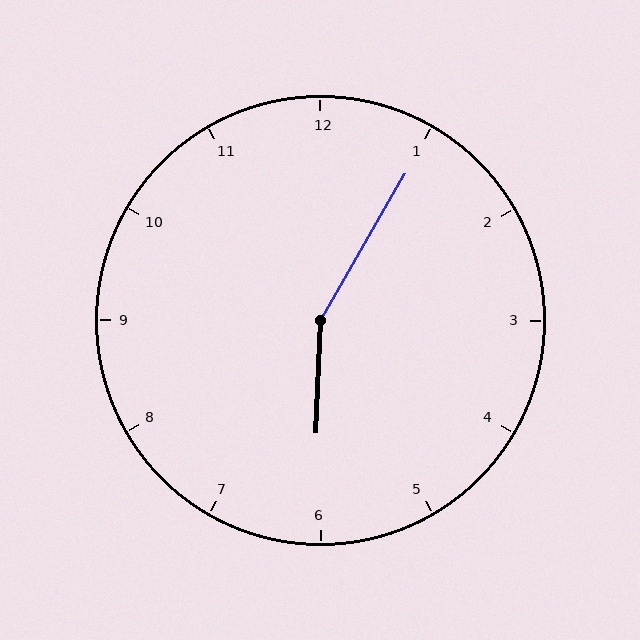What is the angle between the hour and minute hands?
Approximately 152 degrees.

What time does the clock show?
6:05.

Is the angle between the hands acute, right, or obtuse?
It is obtuse.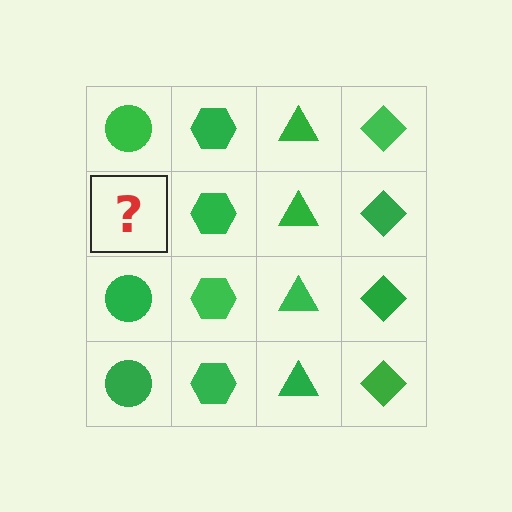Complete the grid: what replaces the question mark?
The question mark should be replaced with a green circle.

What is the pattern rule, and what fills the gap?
The rule is that each column has a consistent shape. The gap should be filled with a green circle.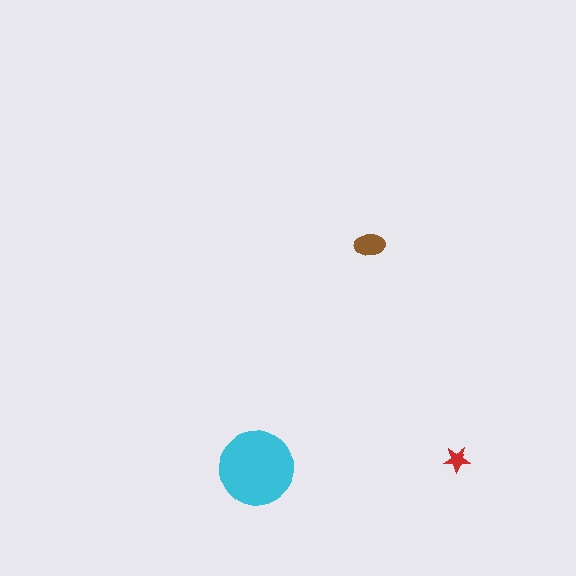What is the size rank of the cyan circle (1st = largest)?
1st.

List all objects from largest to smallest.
The cyan circle, the brown ellipse, the red star.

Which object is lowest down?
The red star is bottommost.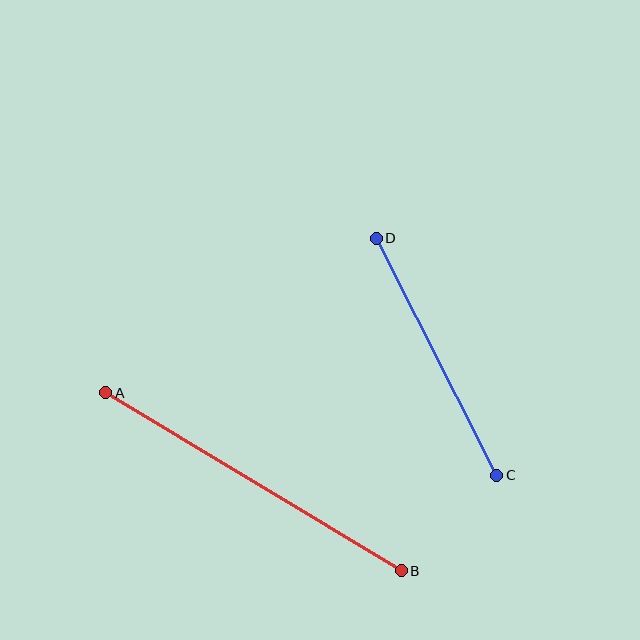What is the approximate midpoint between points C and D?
The midpoint is at approximately (436, 357) pixels.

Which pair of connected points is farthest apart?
Points A and B are farthest apart.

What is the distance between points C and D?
The distance is approximately 266 pixels.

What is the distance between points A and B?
The distance is approximately 345 pixels.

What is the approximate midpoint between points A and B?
The midpoint is at approximately (253, 482) pixels.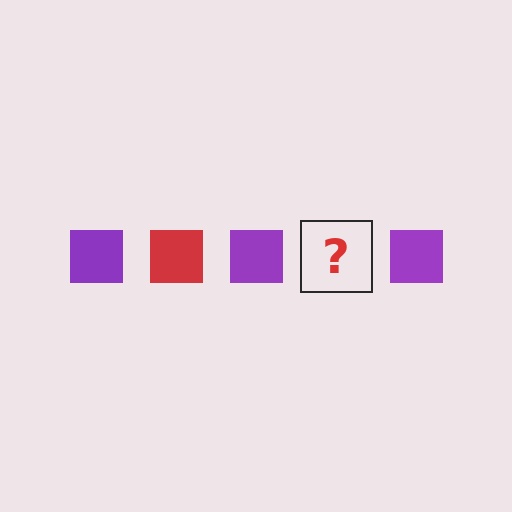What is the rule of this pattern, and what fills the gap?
The rule is that the pattern cycles through purple, red squares. The gap should be filled with a red square.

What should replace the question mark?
The question mark should be replaced with a red square.